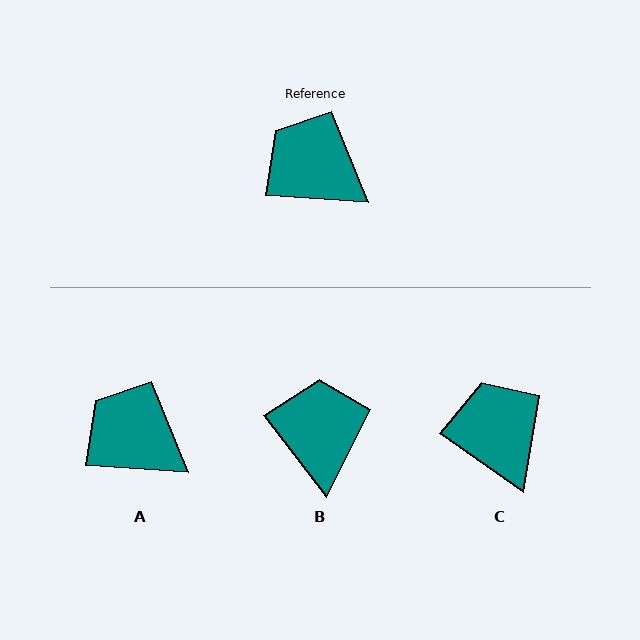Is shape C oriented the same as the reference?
No, it is off by about 31 degrees.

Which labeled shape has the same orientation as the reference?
A.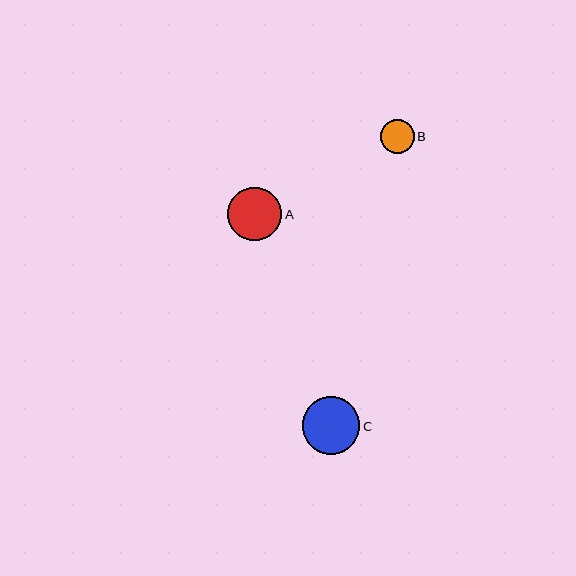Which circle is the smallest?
Circle B is the smallest with a size of approximately 33 pixels.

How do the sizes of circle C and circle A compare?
Circle C and circle A are approximately the same size.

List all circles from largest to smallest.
From largest to smallest: C, A, B.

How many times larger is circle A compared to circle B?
Circle A is approximately 1.6 times the size of circle B.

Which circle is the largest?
Circle C is the largest with a size of approximately 57 pixels.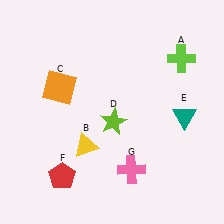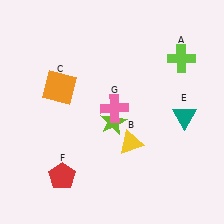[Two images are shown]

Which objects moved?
The objects that moved are: the yellow triangle (B), the pink cross (G).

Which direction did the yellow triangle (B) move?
The yellow triangle (B) moved right.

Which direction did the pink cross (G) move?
The pink cross (G) moved up.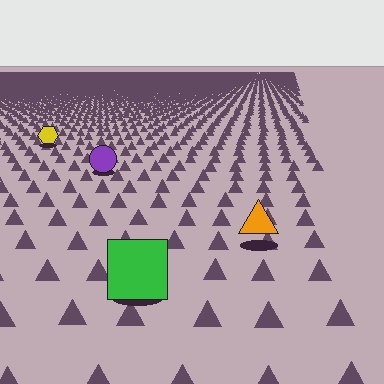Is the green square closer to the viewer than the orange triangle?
Yes. The green square is closer — you can tell from the texture gradient: the ground texture is coarser near it.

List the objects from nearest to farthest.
From nearest to farthest: the green square, the orange triangle, the purple circle, the yellow hexagon.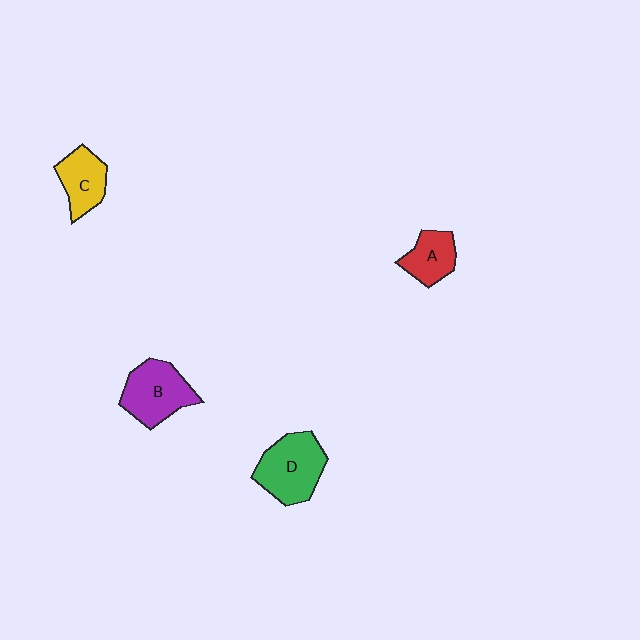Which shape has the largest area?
Shape D (green).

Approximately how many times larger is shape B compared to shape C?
Approximately 1.4 times.